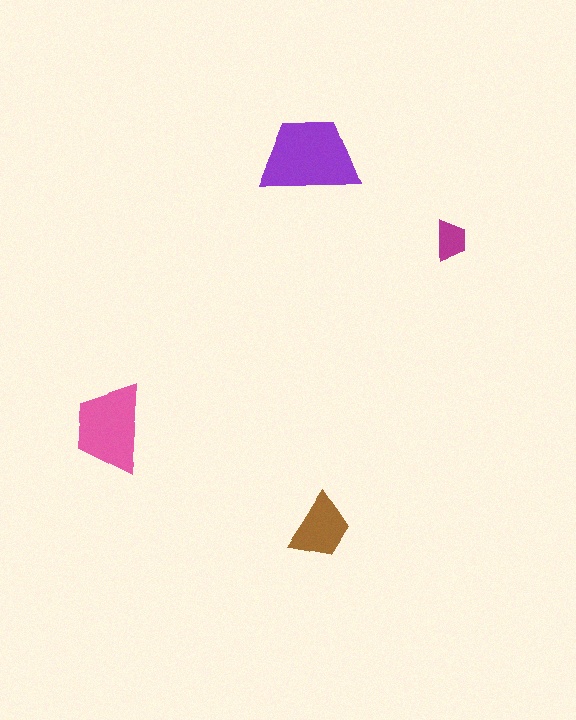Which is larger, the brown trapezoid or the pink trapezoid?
The pink one.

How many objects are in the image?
There are 4 objects in the image.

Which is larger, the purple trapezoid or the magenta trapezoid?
The purple one.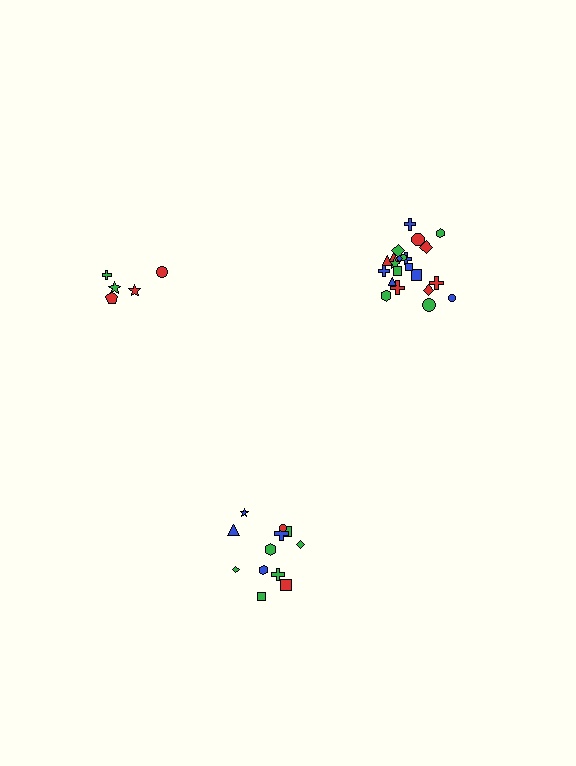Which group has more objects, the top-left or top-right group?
The top-right group.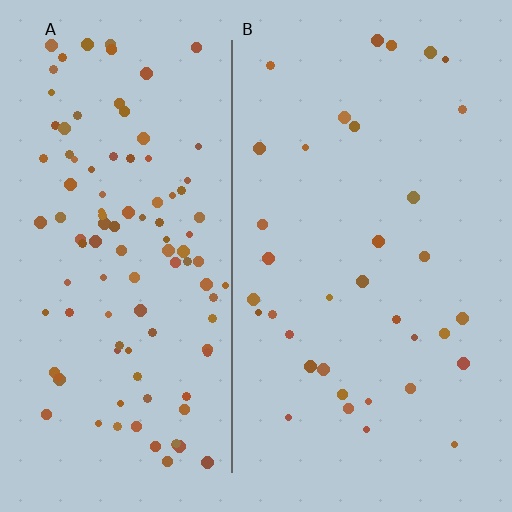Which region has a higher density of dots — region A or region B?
A (the left).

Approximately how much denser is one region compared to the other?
Approximately 3.1× — region A over region B.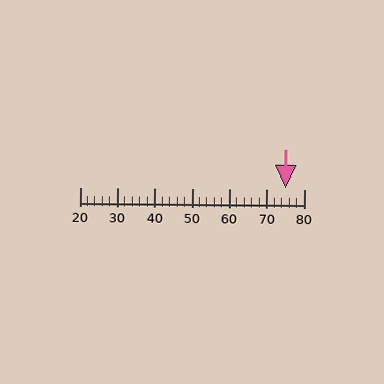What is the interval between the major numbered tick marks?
The major tick marks are spaced 10 units apart.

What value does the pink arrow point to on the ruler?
The pink arrow points to approximately 75.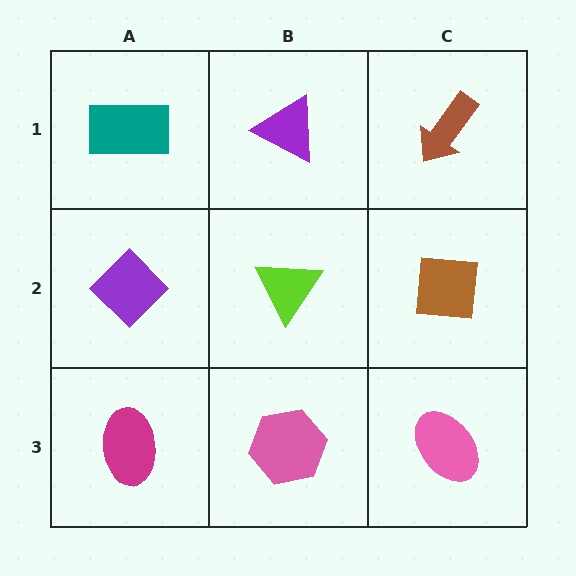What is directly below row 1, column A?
A purple diamond.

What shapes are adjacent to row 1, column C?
A brown square (row 2, column C), a purple triangle (row 1, column B).